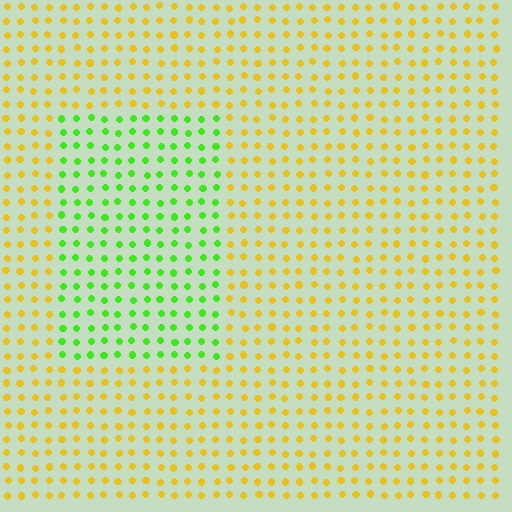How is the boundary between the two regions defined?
The boundary is defined purely by a slight shift in hue (about 62 degrees). Spacing, size, and orientation are identical on both sides.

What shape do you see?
I see a rectangle.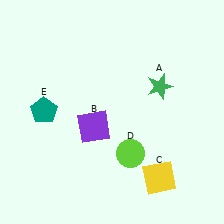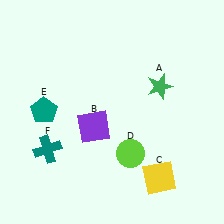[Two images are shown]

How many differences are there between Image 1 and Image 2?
There is 1 difference between the two images.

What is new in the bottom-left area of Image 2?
A teal cross (F) was added in the bottom-left area of Image 2.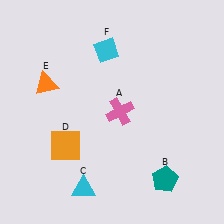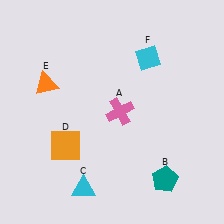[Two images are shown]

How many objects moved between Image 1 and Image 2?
1 object moved between the two images.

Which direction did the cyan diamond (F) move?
The cyan diamond (F) moved right.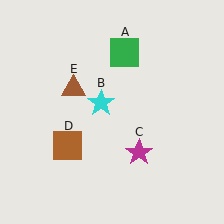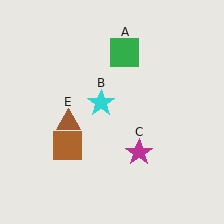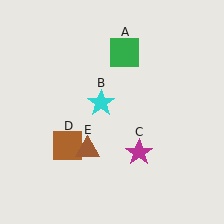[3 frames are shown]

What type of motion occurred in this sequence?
The brown triangle (object E) rotated counterclockwise around the center of the scene.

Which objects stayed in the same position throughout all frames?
Green square (object A) and cyan star (object B) and magenta star (object C) and brown square (object D) remained stationary.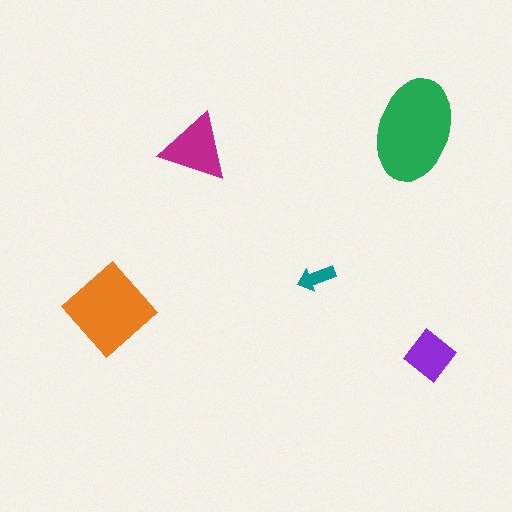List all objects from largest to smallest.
The green ellipse, the orange diamond, the magenta triangle, the purple diamond, the teal arrow.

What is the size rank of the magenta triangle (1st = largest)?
3rd.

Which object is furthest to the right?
The purple diamond is rightmost.